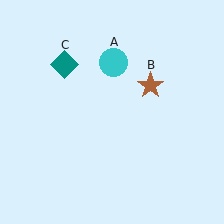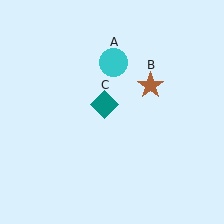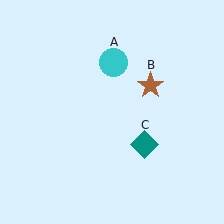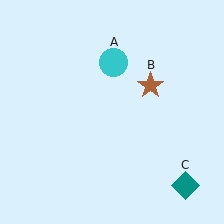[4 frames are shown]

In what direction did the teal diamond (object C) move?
The teal diamond (object C) moved down and to the right.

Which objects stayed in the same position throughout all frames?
Cyan circle (object A) and brown star (object B) remained stationary.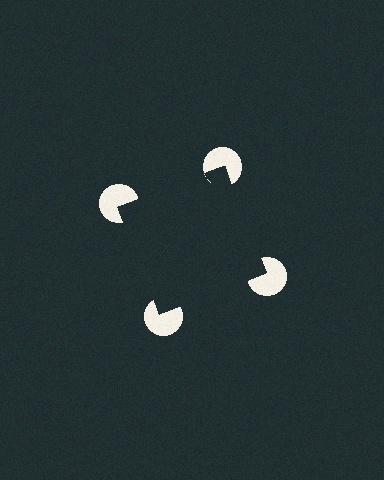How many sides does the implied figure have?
4 sides.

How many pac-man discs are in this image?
There are 4 — one at each vertex of the illusory square.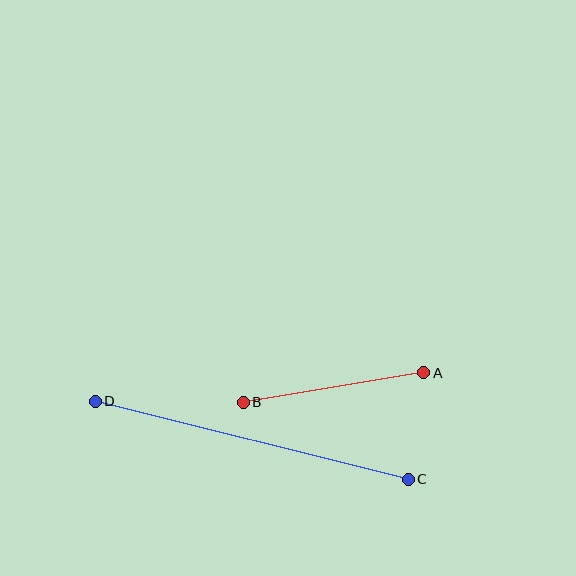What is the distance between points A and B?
The distance is approximately 183 pixels.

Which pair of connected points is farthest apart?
Points C and D are farthest apart.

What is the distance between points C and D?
The distance is approximately 322 pixels.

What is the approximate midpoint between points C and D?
The midpoint is at approximately (252, 440) pixels.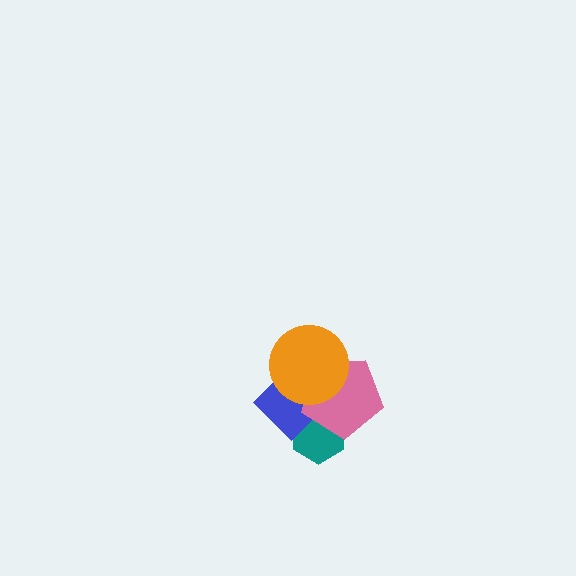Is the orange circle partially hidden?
No, no other shape covers it.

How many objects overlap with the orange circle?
2 objects overlap with the orange circle.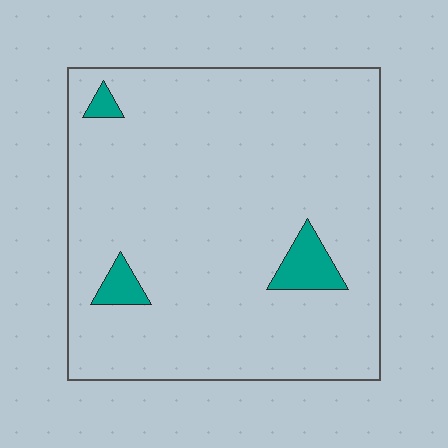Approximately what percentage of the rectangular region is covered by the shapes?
Approximately 5%.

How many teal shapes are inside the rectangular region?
3.